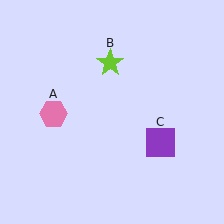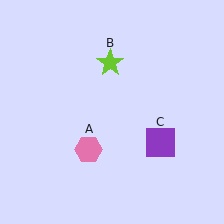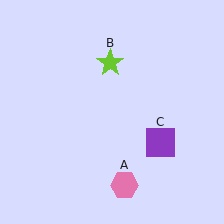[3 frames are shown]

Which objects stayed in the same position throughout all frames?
Lime star (object B) and purple square (object C) remained stationary.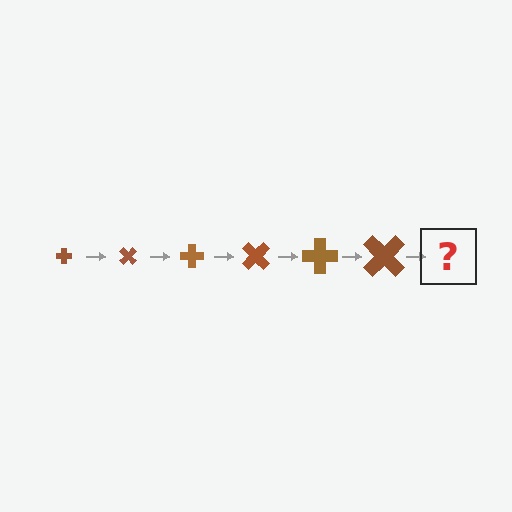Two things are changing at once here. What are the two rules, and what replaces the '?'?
The two rules are that the cross grows larger each step and it rotates 45 degrees each step. The '?' should be a cross, larger than the previous one and rotated 270 degrees from the start.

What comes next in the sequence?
The next element should be a cross, larger than the previous one and rotated 270 degrees from the start.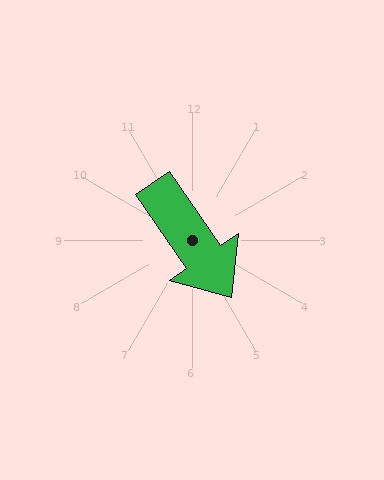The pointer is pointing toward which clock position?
Roughly 5 o'clock.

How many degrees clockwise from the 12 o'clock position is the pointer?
Approximately 145 degrees.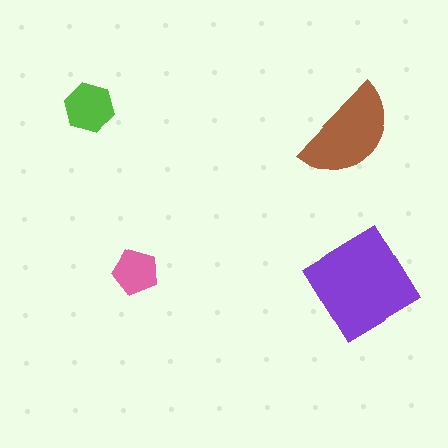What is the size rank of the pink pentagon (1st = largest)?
4th.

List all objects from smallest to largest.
The pink pentagon, the lime hexagon, the brown semicircle, the purple diamond.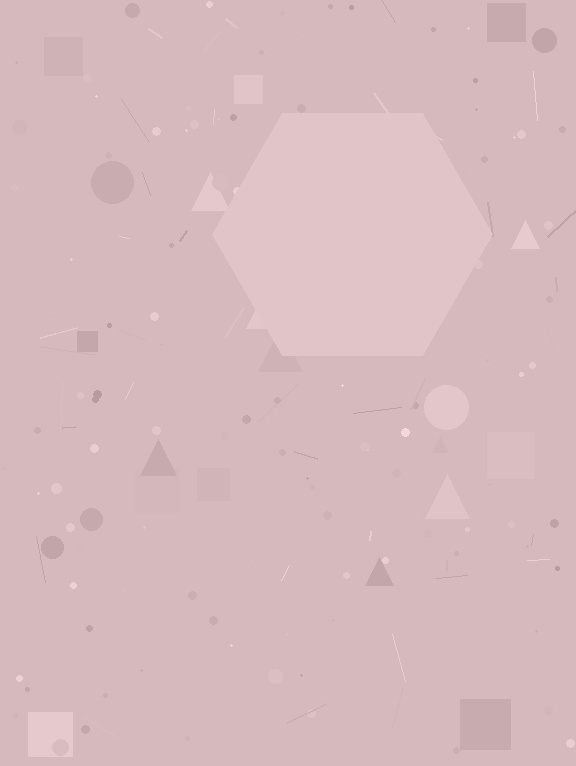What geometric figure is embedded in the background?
A hexagon is embedded in the background.